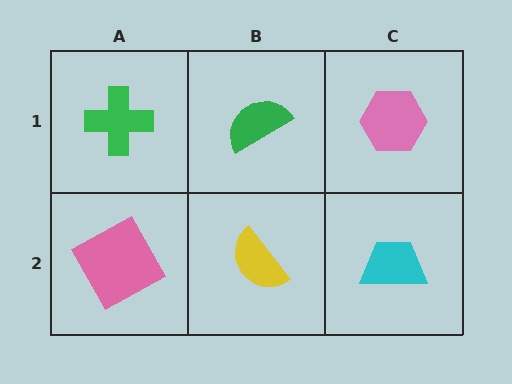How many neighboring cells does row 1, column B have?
3.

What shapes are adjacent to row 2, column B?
A green semicircle (row 1, column B), a pink square (row 2, column A), a cyan trapezoid (row 2, column C).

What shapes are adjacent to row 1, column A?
A pink square (row 2, column A), a green semicircle (row 1, column B).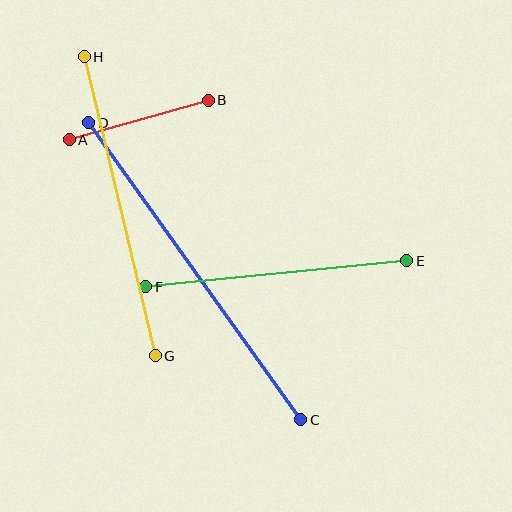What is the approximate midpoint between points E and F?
The midpoint is at approximately (276, 274) pixels.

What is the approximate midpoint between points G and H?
The midpoint is at approximately (120, 206) pixels.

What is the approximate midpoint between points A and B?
The midpoint is at approximately (139, 120) pixels.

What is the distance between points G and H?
The distance is approximately 307 pixels.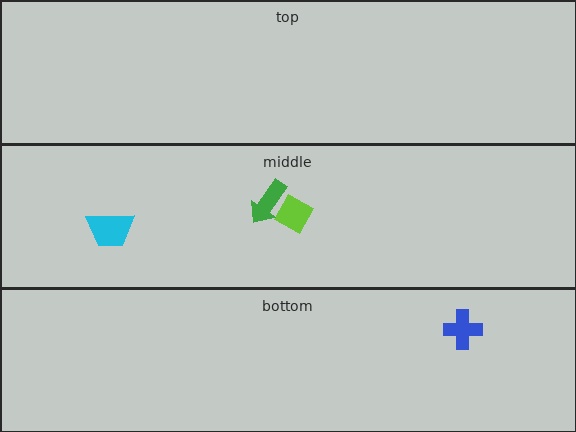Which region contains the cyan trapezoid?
The middle region.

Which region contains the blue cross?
The bottom region.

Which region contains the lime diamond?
The middle region.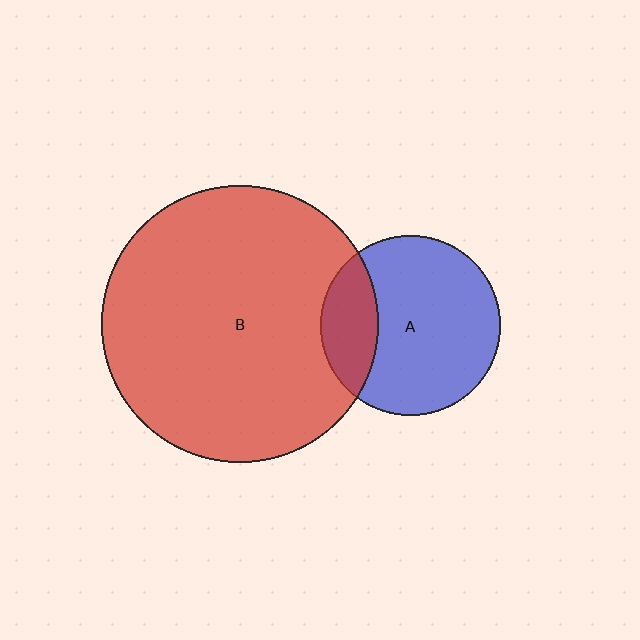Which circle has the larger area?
Circle B (red).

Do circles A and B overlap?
Yes.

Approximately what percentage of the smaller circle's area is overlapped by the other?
Approximately 25%.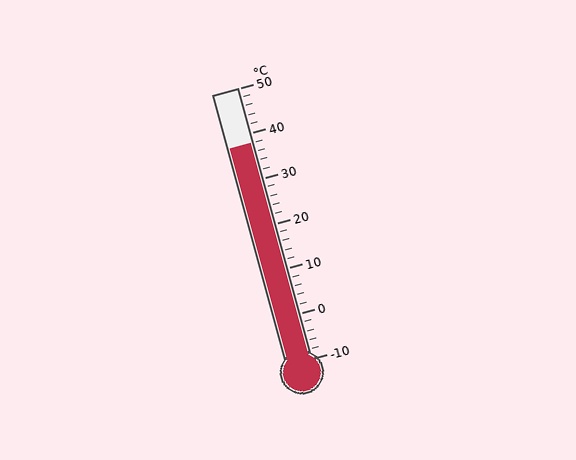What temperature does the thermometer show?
The thermometer shows approximately 38°C.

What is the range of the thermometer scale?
The thermometer scale ranges from -10°C to 50°C.